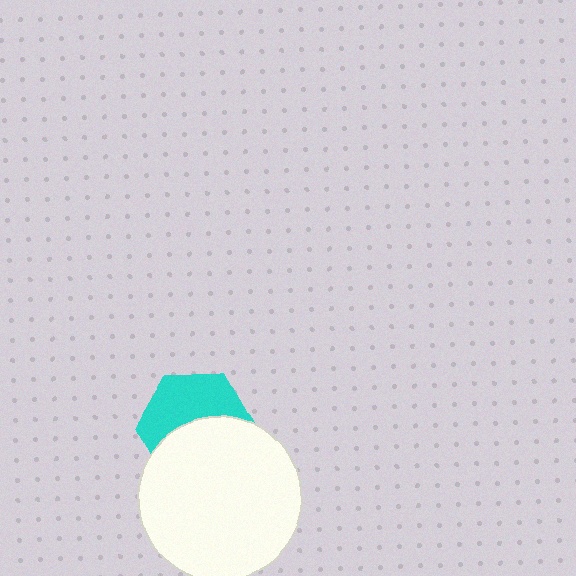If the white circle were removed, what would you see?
You would see the complete cyan hexagon.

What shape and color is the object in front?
The object in front is a white circle.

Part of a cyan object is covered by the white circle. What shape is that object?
It is a hexagon.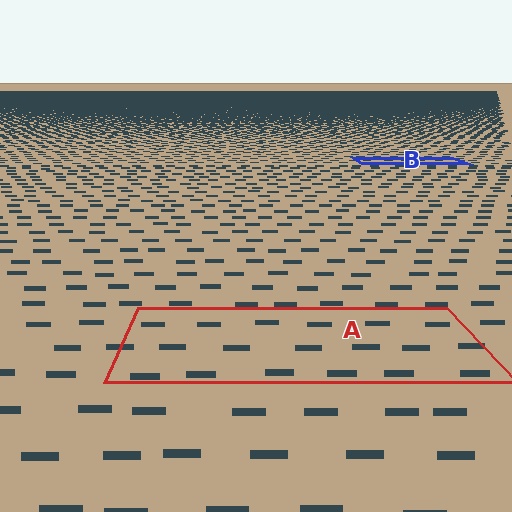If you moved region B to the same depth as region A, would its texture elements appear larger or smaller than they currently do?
They would appear larger. At a closer depth, the same texture elements are projected at a bigger on-screen size.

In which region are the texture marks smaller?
The texture marks are smaller in region B, because it is farther away.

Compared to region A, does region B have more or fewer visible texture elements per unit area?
Region B has more texture elements per unit area — they are packed more densely because it is farther away.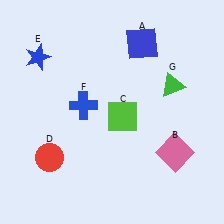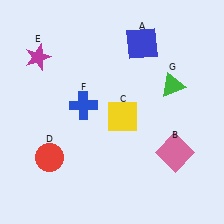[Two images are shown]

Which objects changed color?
C changed from lime to yellow. E changed from blue to magenta.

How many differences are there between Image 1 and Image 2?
There are 2 differences between the two images.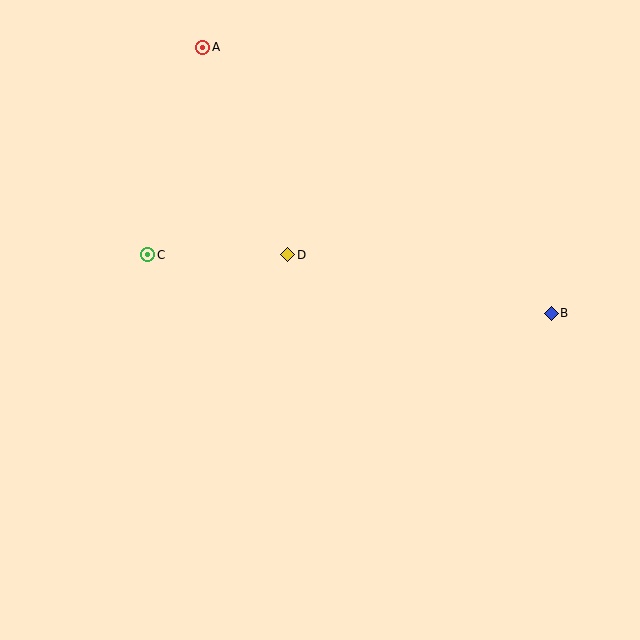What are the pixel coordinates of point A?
Point A is at (203, 47).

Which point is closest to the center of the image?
Point D at (288, 255) is closest to the center.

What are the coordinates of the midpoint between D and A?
The midpoint between D and A is at (245, 151).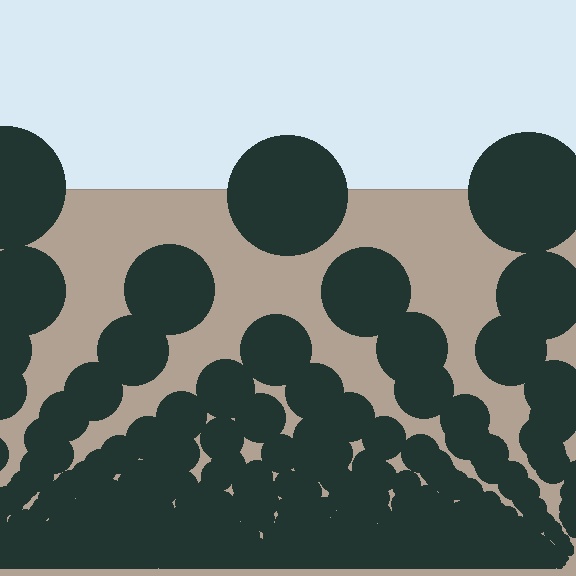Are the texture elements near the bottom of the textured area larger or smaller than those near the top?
Smaller. The gradient is inverted — elements near the bottom are smaller and denser.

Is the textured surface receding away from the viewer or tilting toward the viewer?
The surface appears to tilt toward the viewer. Texture elements get larger and sparser toward the top.